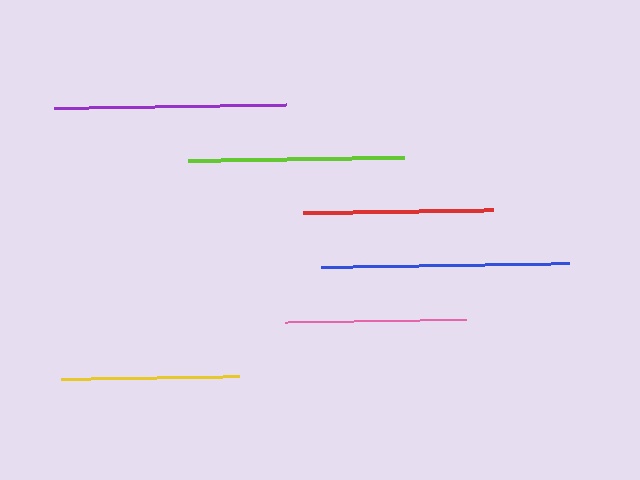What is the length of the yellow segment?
The yellow segment is approximately 178 pixels long.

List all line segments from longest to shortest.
From longest to shortest: blue, purple, lime, red, pink, yellow.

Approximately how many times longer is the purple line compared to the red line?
The purple line is approximately 1.2 times the length of the red line.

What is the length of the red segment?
The red segment is approximately 190 pixels long.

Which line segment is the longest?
The blue line is the longest at approximately 248 pixels.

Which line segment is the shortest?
The yellow line is the shortest at approximately 178 pixels.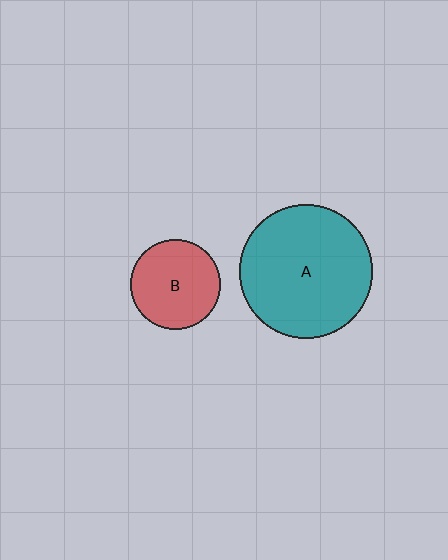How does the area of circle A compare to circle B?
Approximately 2.2 times.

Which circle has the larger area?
Circle A (teal).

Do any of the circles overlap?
No, none of the circles overlap.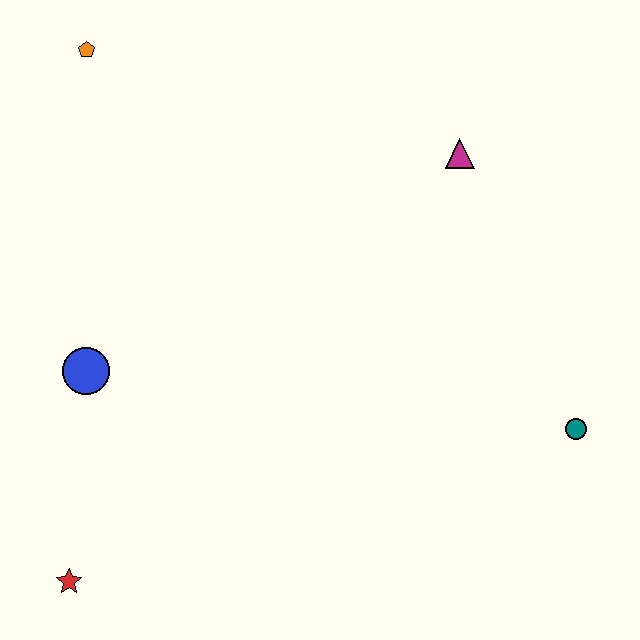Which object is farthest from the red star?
The magenta triangle is farthest from the red star.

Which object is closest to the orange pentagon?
The blue circle is closest to the orange pentagon.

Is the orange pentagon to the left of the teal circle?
Yes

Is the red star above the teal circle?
No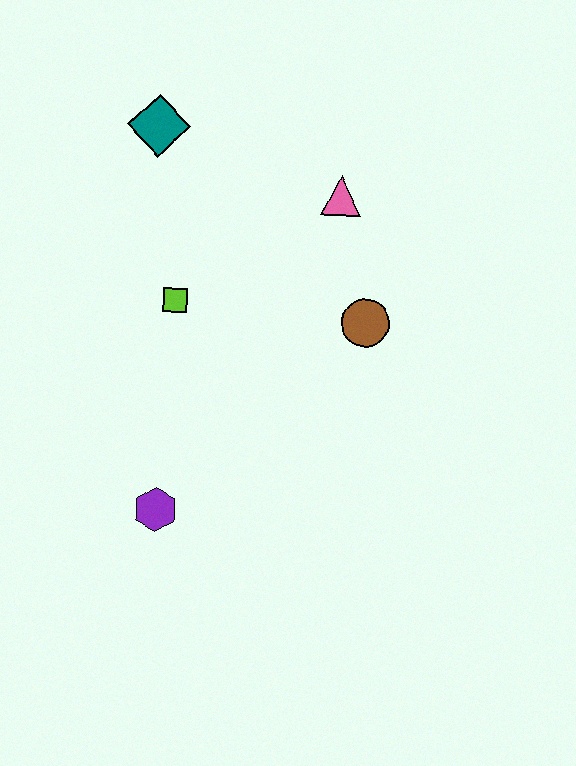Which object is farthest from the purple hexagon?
The teal diamond is farthest from the purple hexagon.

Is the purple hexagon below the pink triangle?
Yes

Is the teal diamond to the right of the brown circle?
No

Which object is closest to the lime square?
The teal diamond is closest to the lime square.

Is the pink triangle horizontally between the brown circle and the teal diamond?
Yes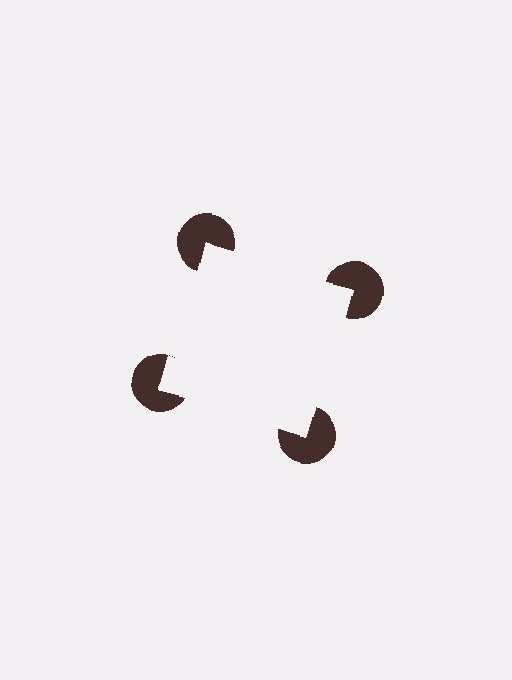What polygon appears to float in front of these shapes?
An illusory square — its edges are inferred from the aligned wedge cuts in the pac-man discs, not physically drawn.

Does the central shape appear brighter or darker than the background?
It typically appears slightly brighter than the background, even though no actual brightness change is drawn.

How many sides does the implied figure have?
4 sides.